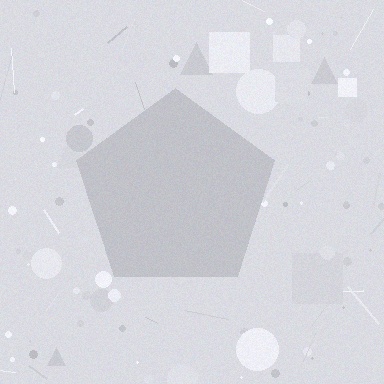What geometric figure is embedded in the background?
A pentagon is embedded in the background.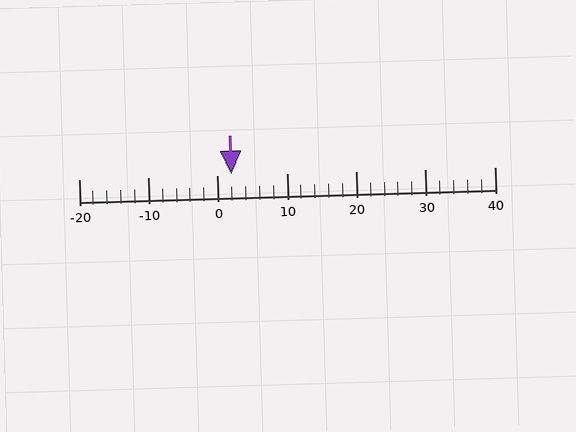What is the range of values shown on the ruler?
The ruler shows values from -20 to 40.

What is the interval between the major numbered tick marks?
The major tick marks are spaced 10 units apart.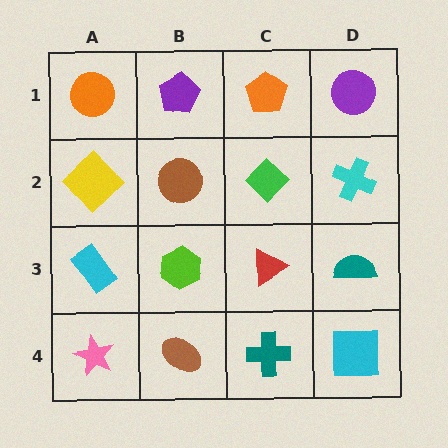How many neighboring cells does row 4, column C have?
3.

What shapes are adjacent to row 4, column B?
A lime hexagon (row 3, column B), a pink star (row 4, column A), a teal cross (row 4, column C).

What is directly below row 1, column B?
A brown circle.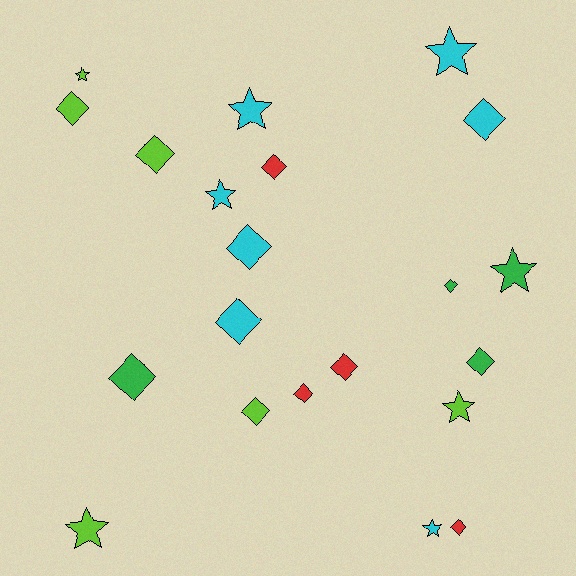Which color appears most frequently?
Cyan, with 7 objects.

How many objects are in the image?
There are 21 objects.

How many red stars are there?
There are no red stars.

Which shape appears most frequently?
Diamond, with 13 objects.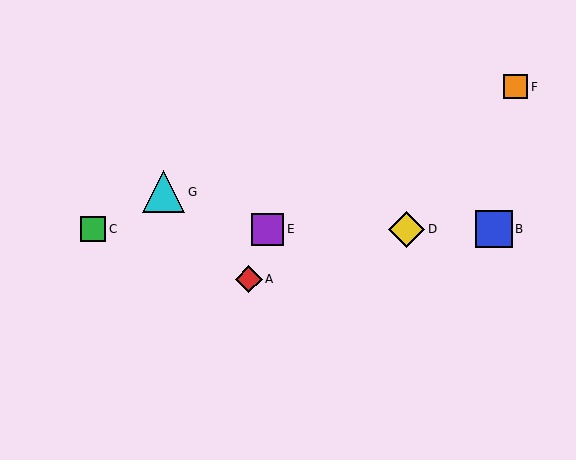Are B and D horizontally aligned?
Yes, both are at y≈229.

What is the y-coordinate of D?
Object D is at y≈229.